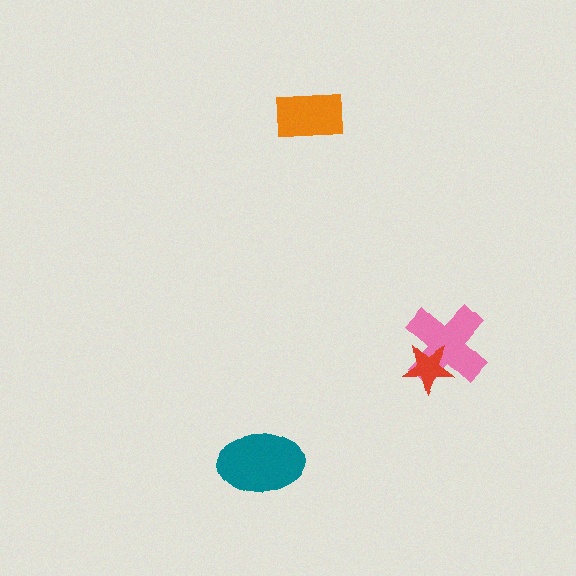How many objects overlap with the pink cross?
1 object overlaps with the pink cross.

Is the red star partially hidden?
No, no other shape covers it.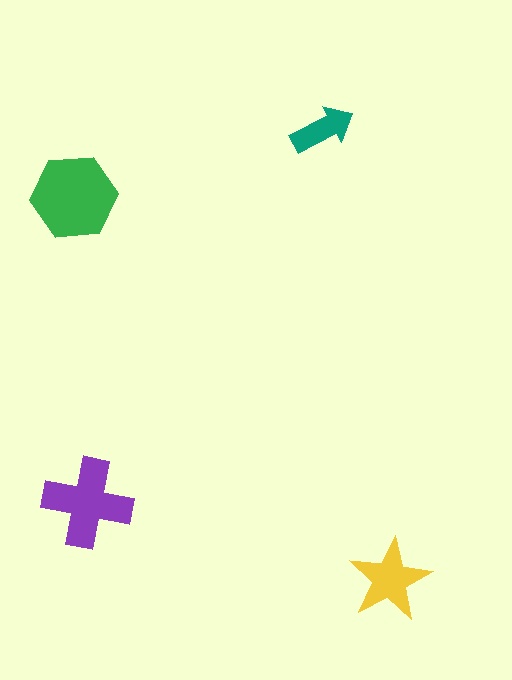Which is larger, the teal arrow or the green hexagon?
The green hexagon.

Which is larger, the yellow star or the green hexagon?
The green hexagon.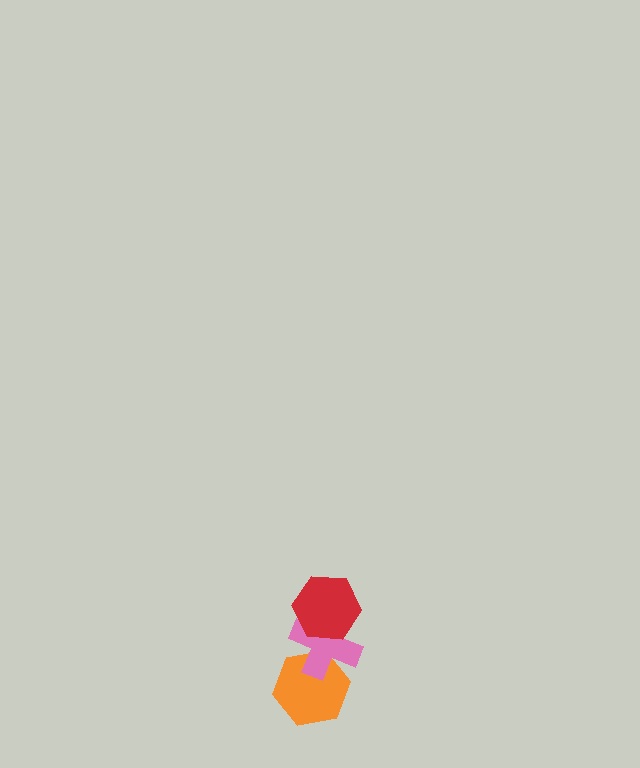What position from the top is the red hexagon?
The red hexagon is 1st from the top.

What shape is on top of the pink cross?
The red hexagon is on top of the pink cross.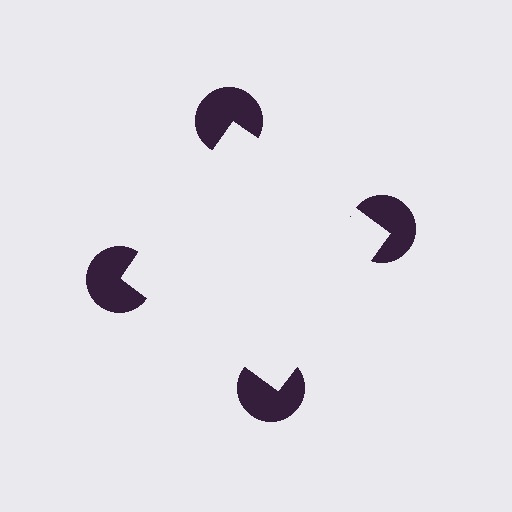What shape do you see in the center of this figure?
An illusory square — its edges are inferred from the aligned wedge cuts in the pac-man discs, not physically drawn.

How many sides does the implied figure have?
4 sides.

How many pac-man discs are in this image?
There are 4 — one at each vertex of the illusory square.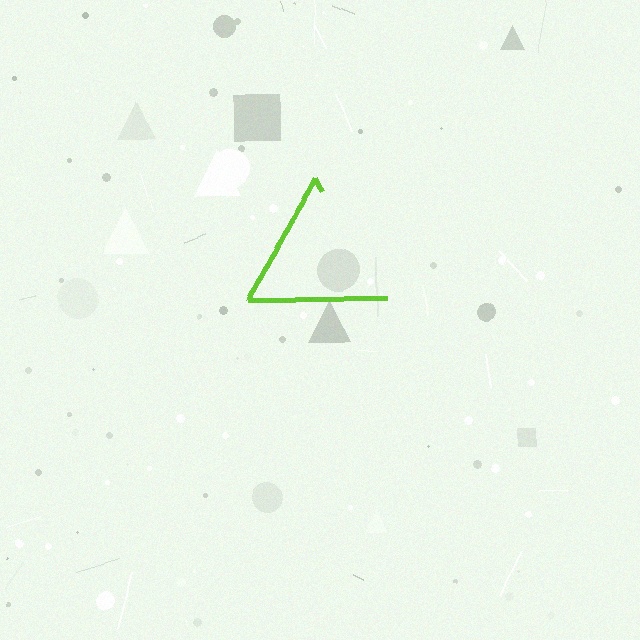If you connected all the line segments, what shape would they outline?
They would outline a triangle.